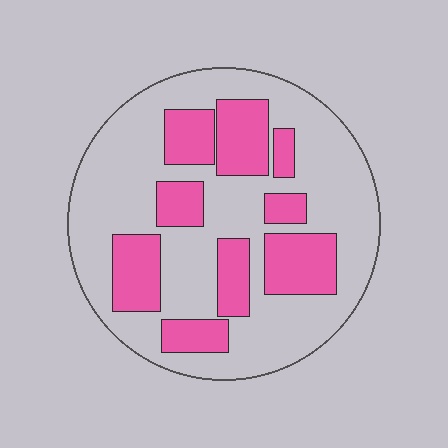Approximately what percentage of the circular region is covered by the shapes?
Approximately 30%.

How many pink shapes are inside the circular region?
9.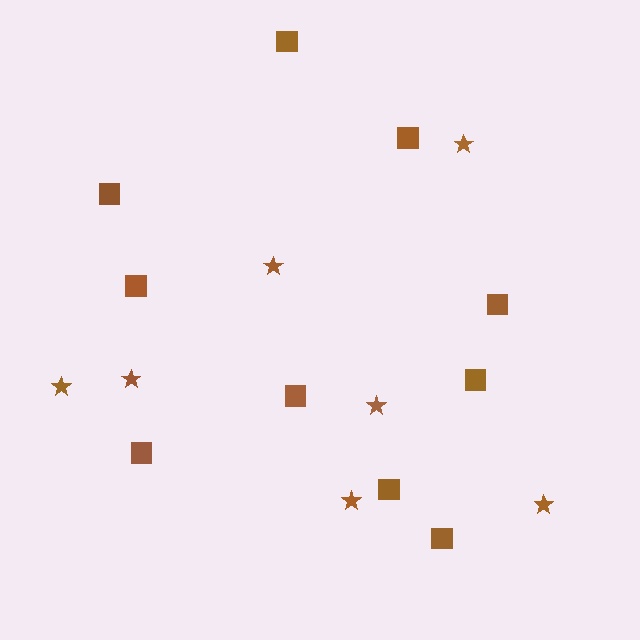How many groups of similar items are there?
There are 2 groups: one group of stars (7) and one group of squares (10).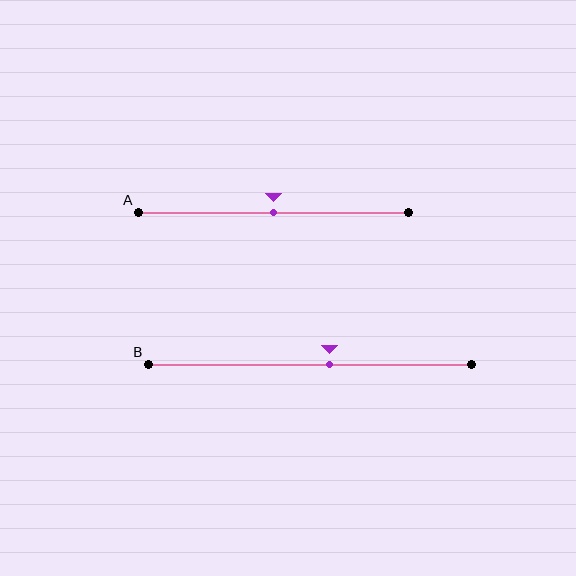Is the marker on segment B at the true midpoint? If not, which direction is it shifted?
No, the marker on segment B is shifted to the right by about 6% of the segment length.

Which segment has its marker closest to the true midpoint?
Segment A has its marker closest to the true midpoint.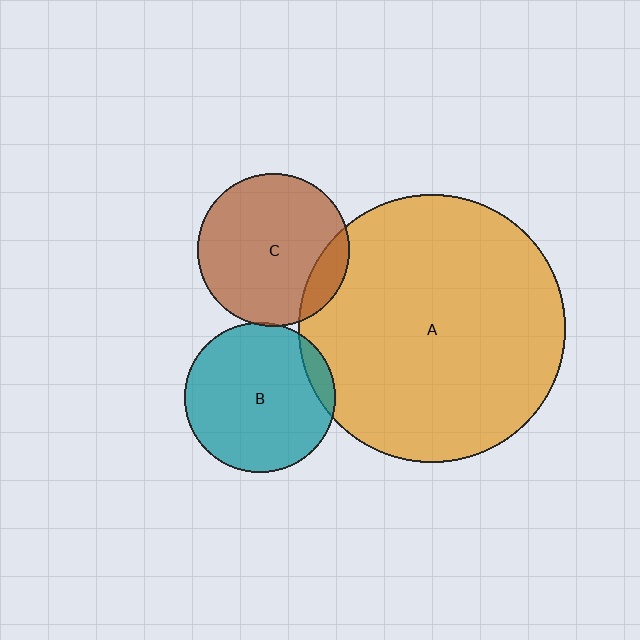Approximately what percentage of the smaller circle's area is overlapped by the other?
Approximately 10%.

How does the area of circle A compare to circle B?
Approximately 3.2 times.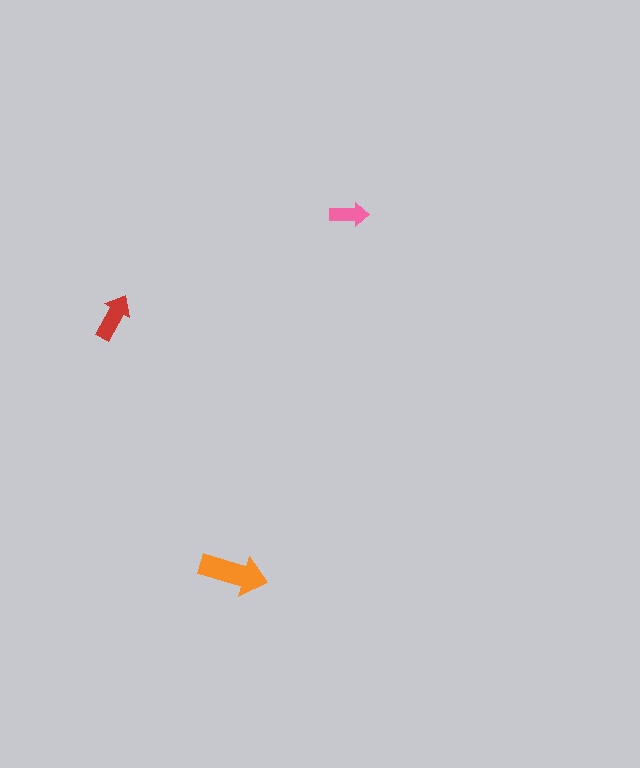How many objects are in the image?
There are 3 objects in the image.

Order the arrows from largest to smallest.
the orange one, the red one, the pink one.